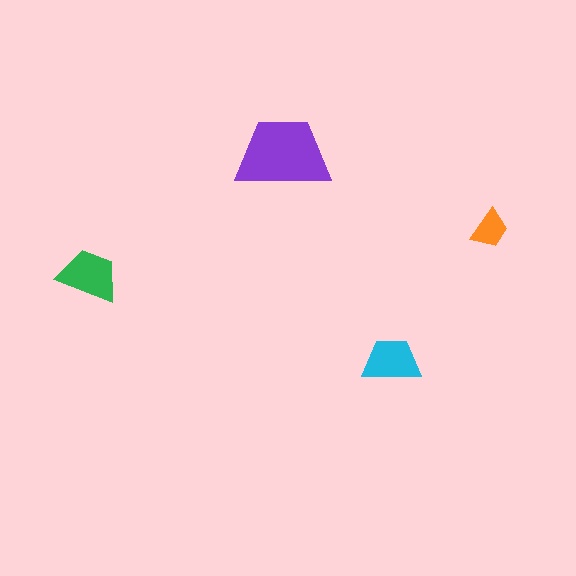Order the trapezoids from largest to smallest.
the purple one, the green one, the cyan one, the orange one.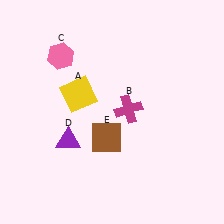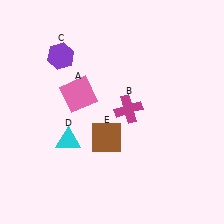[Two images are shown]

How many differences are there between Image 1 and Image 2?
There are 3 differences between the two images.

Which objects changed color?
A changed from yellow to pink. C changed from pink to purple. D changed from purple to cyan.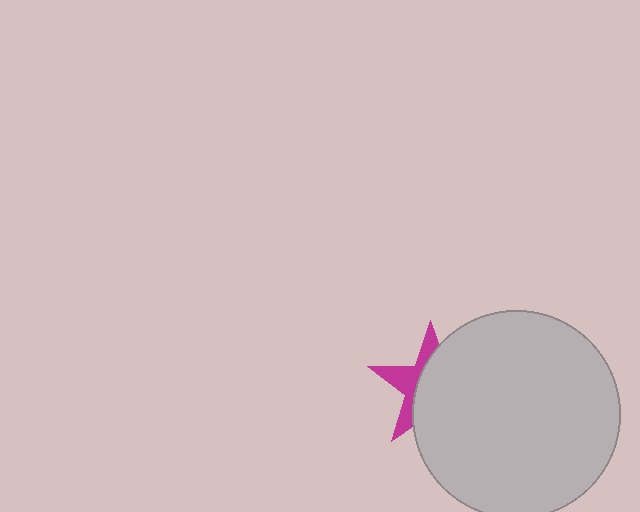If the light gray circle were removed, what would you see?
You would see the complete magenta star.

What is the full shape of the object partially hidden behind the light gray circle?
The partially hidden object is a magenta star.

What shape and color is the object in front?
The object in front is a light gray circle.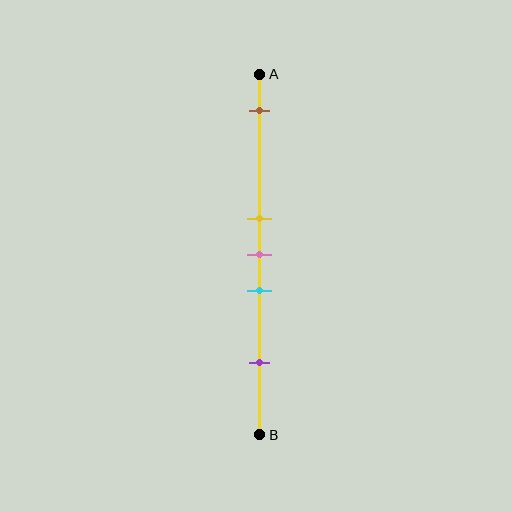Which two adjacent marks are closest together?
The yellow and pink marks are the closest adjacent pair.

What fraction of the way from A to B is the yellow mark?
The yellow mark is approximately 40% (0.4) of the way from A to B.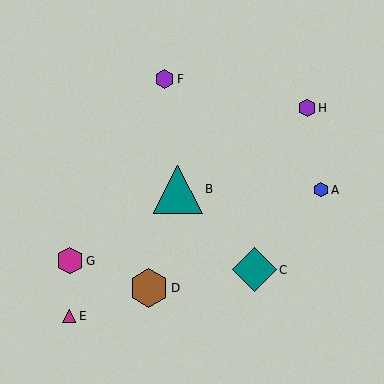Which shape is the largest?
The teal triangle (labeled B) is the largest.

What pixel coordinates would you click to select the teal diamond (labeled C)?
Click at (254, 270) to select the teal diamond C.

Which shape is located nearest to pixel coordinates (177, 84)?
The purple hexagon (labeled F) at (165, 79) is nearest to that location.